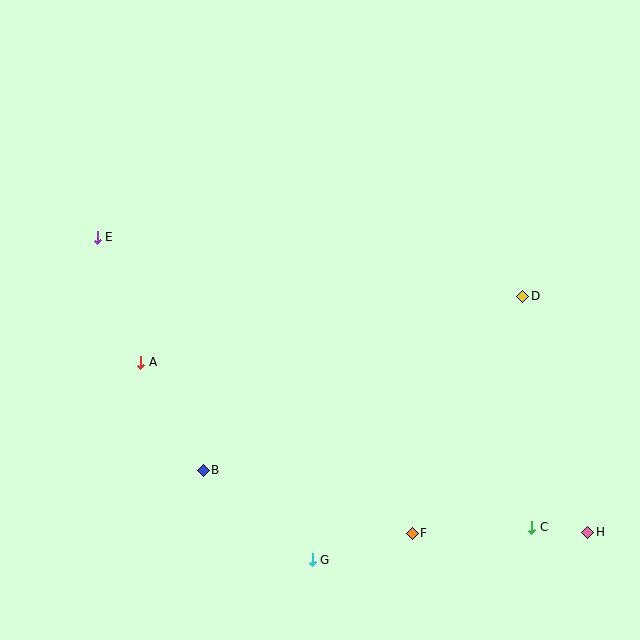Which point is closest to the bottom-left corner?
Point B is closest to the bottom-left corner.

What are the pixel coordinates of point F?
Point F is at (412, 533).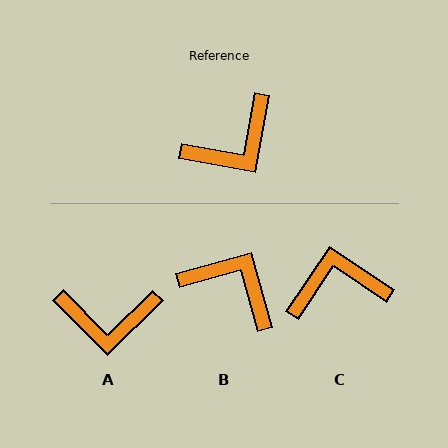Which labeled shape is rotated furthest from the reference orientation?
C, about 157 degrees away.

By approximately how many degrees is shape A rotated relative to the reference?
Approximately 35 degrees clockwise.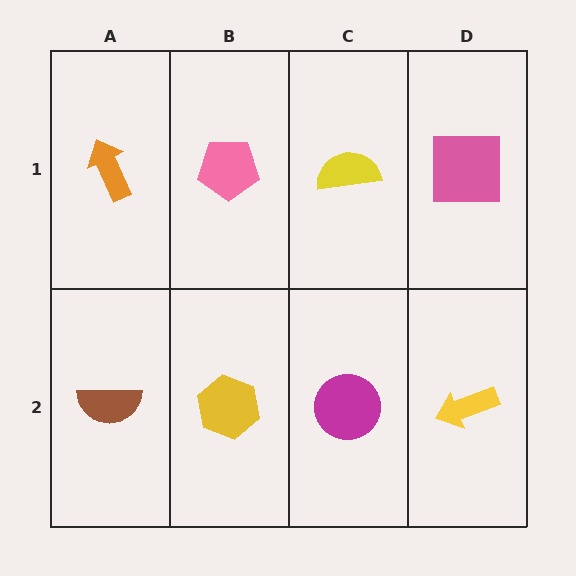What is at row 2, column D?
A yellow arrow.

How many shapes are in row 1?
4 shapes.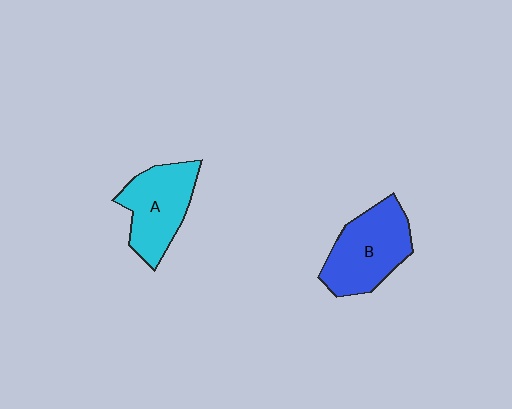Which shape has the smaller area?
Shape A (cyan).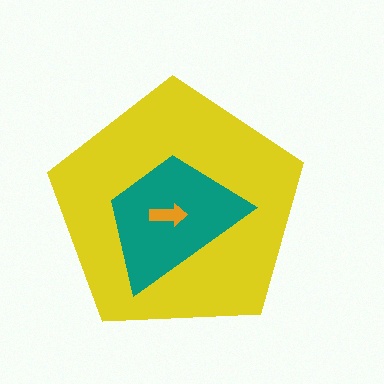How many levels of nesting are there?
3.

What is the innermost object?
The orange arrow.